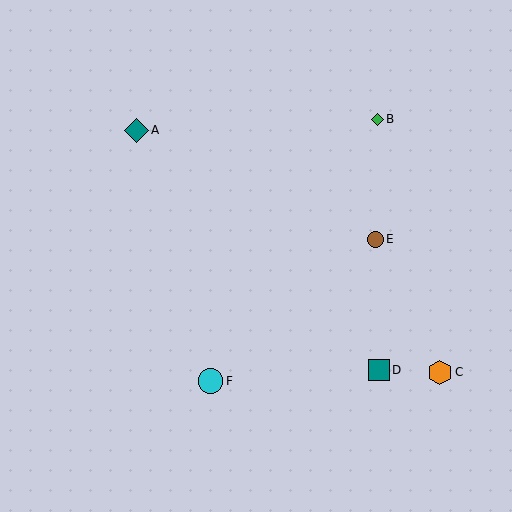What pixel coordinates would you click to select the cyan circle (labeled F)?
Click at (211, 381) to select the cyan circle F.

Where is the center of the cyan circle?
The center of the cyan circle is at (211, 381).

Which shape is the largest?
The cyan circle (labeled F) is the largest.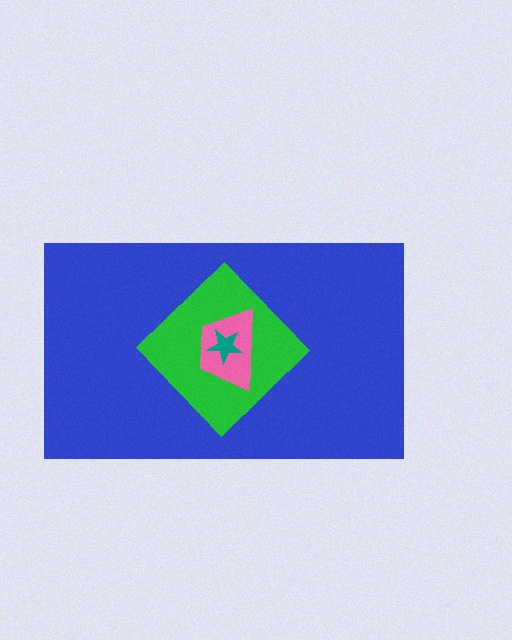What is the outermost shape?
The blue rectangle.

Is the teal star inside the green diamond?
Yes.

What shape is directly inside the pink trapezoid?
The teal star.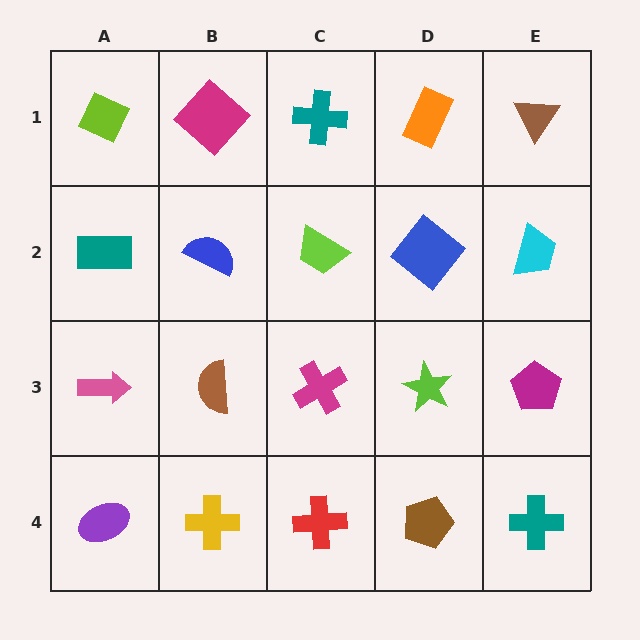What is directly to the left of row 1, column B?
A lime diamond.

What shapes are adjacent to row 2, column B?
A magenta diamond (row 1, column B), a brown semicircle (row 3, column B), a teal rectangle (row 2, column A), a lime trapezoid (row 2, column C).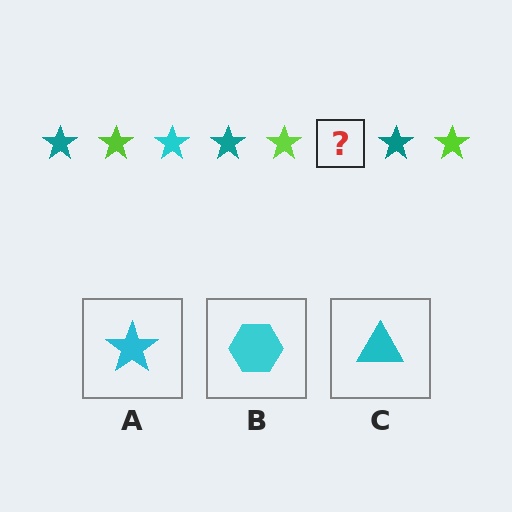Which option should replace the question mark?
Option A.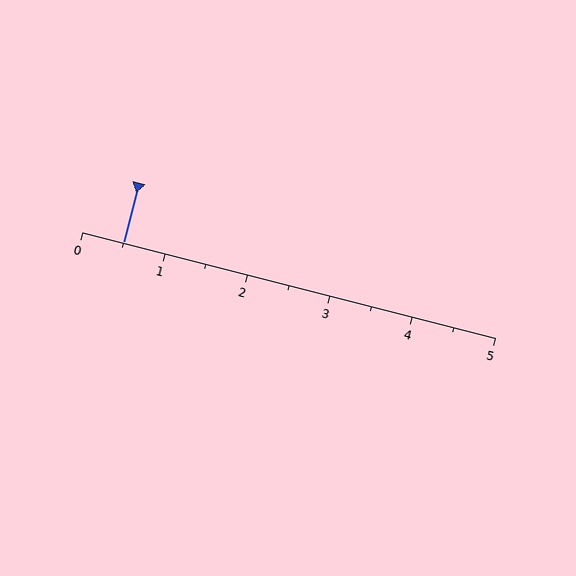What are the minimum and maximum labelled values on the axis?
The axis runs from 0 to 5.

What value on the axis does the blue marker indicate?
The marker indicates approximately 0.5.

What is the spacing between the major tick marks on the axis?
The major ticks are spaced 1 apart.